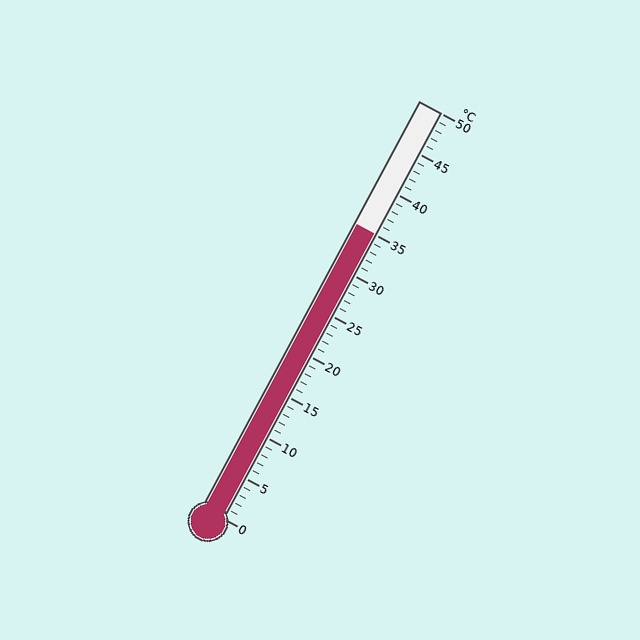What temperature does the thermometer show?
The thermometer shows approximately 35°C.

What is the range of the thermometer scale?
The thermometer scale ranges from 0°C to 50°C.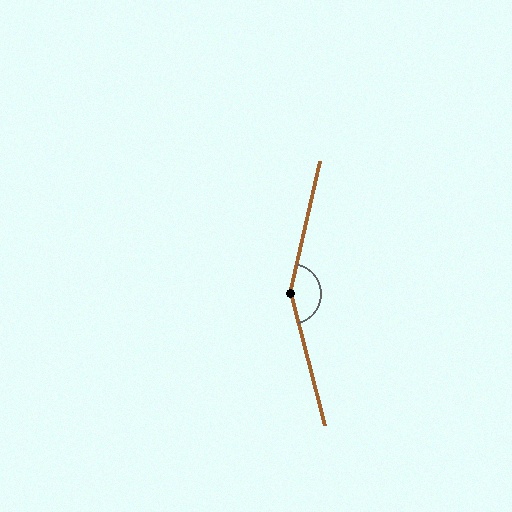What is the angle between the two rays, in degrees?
Approximately 153 degrees.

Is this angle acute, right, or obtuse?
It is obtuse.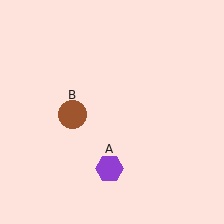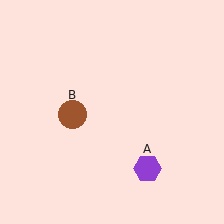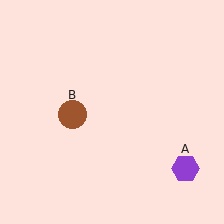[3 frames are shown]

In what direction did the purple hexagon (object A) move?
The purple hexagon (object A) moved right.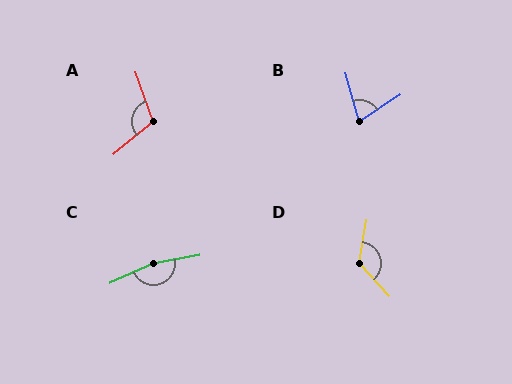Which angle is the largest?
C, at approximately 167 degrees.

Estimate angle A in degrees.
Approximately 110 degrees.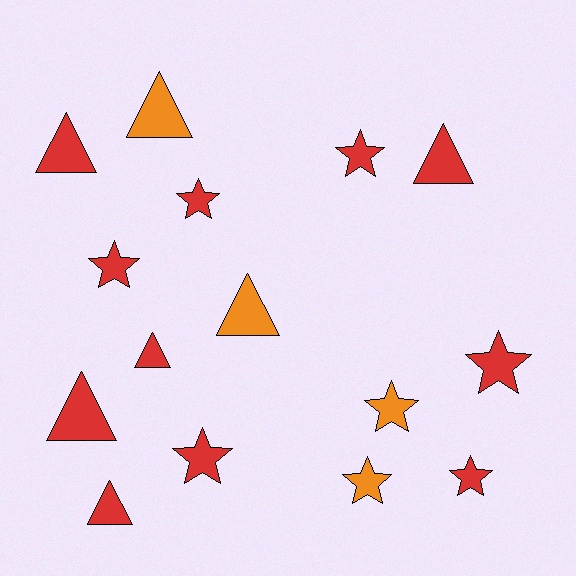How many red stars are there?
There are 6 red stars.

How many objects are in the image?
There are 15 objects.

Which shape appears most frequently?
Star, with 8 objects.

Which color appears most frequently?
Red, with 11 objects.